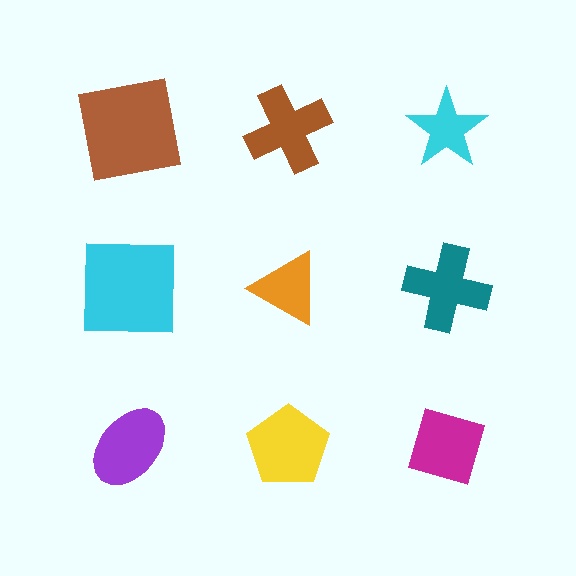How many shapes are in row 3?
3 shapes.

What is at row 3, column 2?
A yellow pentagon.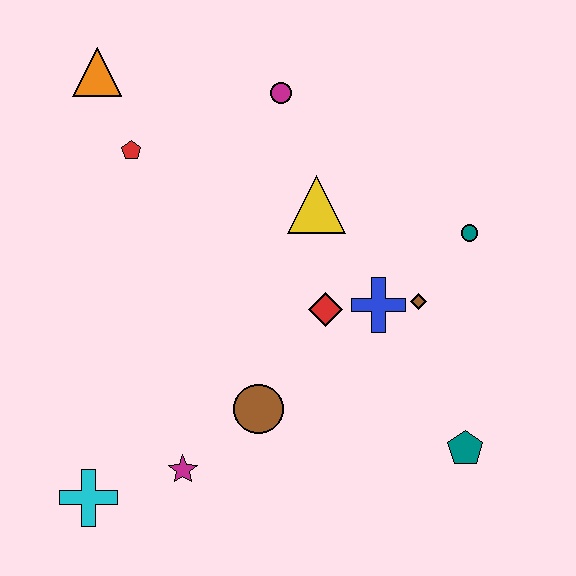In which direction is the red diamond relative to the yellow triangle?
The red diamond is below the yellow triangle.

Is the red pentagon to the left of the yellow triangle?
Yes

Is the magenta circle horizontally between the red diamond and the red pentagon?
Yes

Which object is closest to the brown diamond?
The blue cross is closest to the brown diamond.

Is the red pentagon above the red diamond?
Yes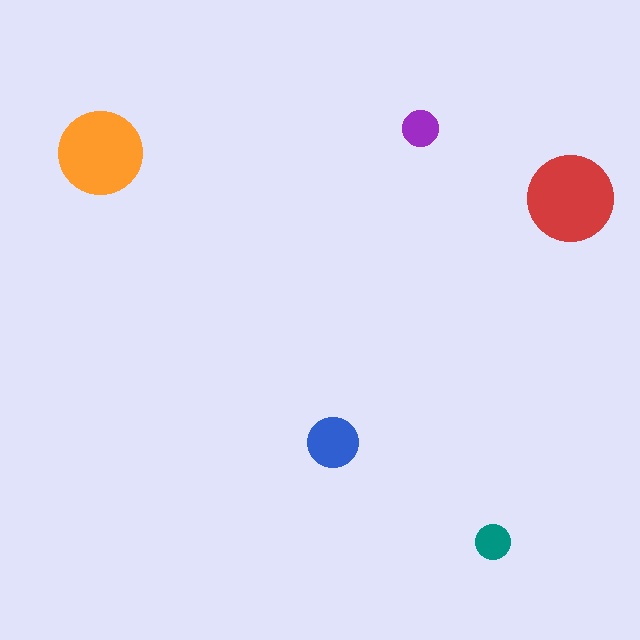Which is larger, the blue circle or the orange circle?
The orange one.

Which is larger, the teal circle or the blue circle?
The blue one.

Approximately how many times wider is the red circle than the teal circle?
About 2.5 times wider.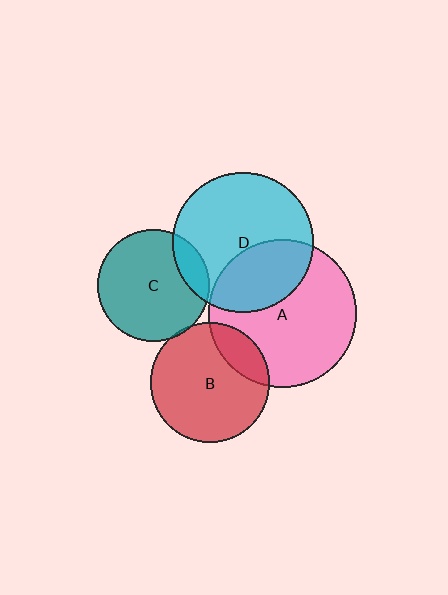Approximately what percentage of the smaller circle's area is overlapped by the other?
Approximately 20%.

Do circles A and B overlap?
Yes.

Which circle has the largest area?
Circle A (pink).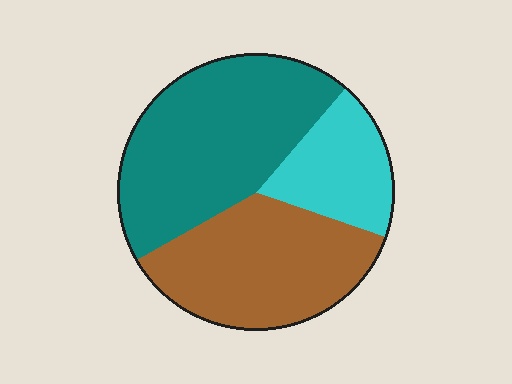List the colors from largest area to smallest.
From largest to smallest: teal, brown, cyan.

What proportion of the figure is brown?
Brown covers about 35% of the figure.